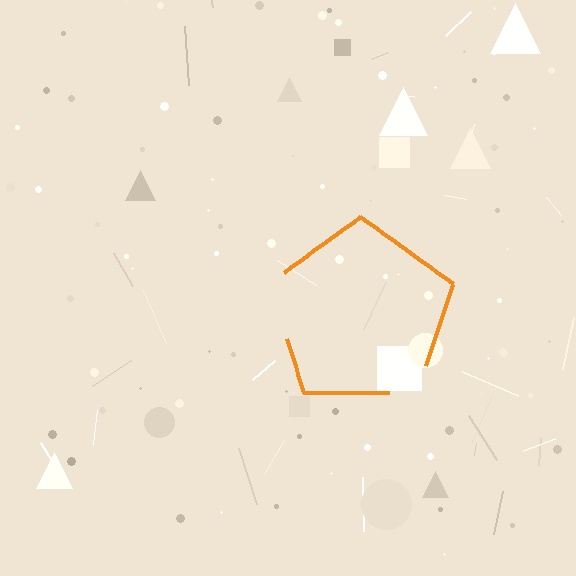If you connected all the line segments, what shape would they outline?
They would outline a pentagon.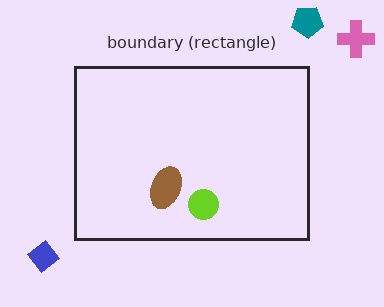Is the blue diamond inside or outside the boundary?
Outside.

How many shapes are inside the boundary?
2 inside, 3 outside.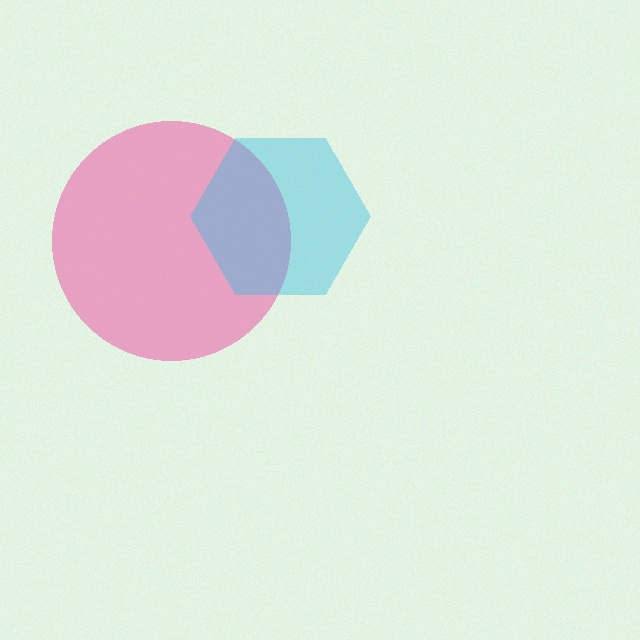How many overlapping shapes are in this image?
There are 2 overlapping shapes in the image.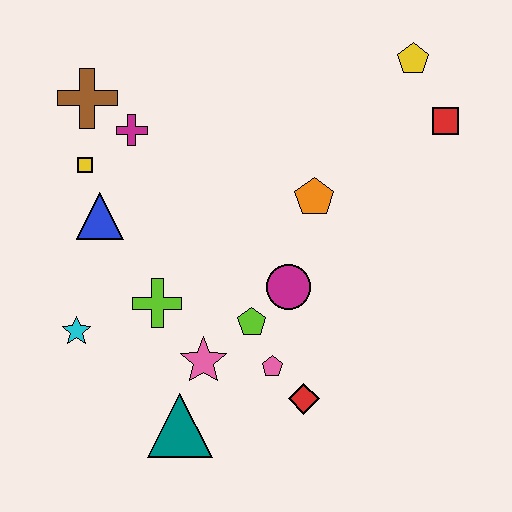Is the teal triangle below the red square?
Yes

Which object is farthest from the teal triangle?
The yellow pentagon is farthest from the teal triangle.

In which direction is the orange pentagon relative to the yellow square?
The orange pentagon is to the right of the yellow square.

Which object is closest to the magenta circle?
The lime pentagon is closest to the magenta circle.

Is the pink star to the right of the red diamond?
No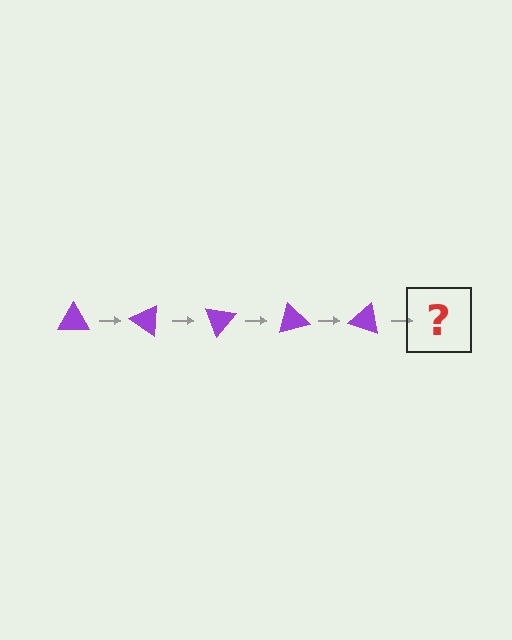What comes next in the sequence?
The next element should be a purple triangle rotated 175 degrees.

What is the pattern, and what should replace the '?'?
The pattern is that the triangle rotates 35 degrees each step. The '?' should be a purple triangle rotated 175 degrees.